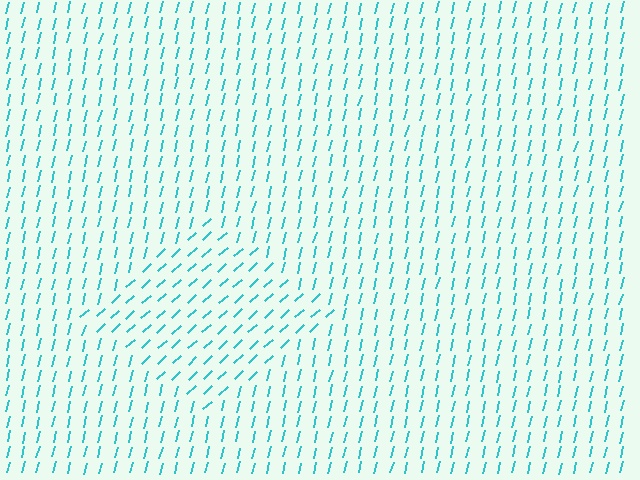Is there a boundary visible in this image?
Yes, there is a texture boundary formed by a change in line orientation.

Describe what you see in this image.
The image is filled with small cyan line segments. A diamond region in the image has lines oriented differently from the surrounding lines, creating a visible texture boundary.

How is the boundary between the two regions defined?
The boundary is defined purely by a change in line orientation (approximately 34 degrees difference). All lines are the same color and thickness.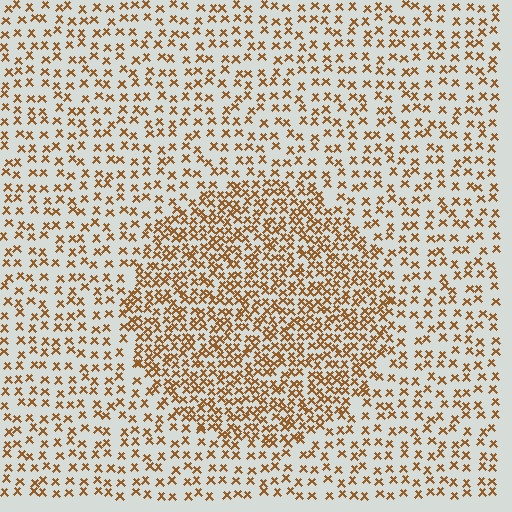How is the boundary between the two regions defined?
The boundary is defined by a change in element density (approximately 2.0x ratio). All elements are the same color, size, and shape.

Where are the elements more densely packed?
The elements are more densely packed inside the circle boundary.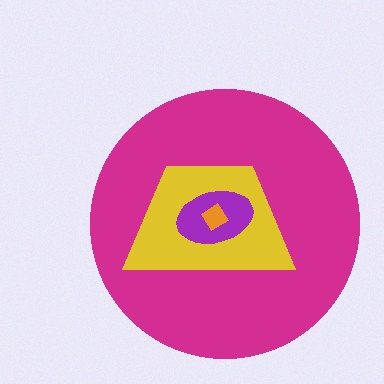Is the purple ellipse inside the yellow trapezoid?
Yes.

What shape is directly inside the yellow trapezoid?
The purple ellipse.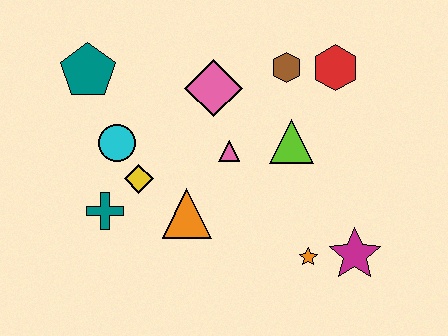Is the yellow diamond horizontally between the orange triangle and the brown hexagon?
No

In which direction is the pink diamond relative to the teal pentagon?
The pink diamond is to the right of the teal pentagon.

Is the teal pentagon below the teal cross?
No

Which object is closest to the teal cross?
The yellow diamond is closest to the teal cross.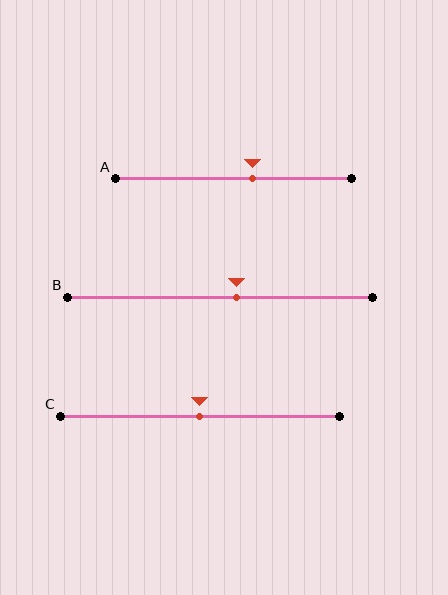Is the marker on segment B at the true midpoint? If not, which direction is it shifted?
No, the marker on segment B is shifted to the right by about 5% of the segment length.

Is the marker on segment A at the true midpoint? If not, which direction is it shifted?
No, the marker on segment A is shifted to the right by about 8% of the segment length.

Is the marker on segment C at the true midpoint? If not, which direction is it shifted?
Yes, the marker on segment C is at the true midpoint.